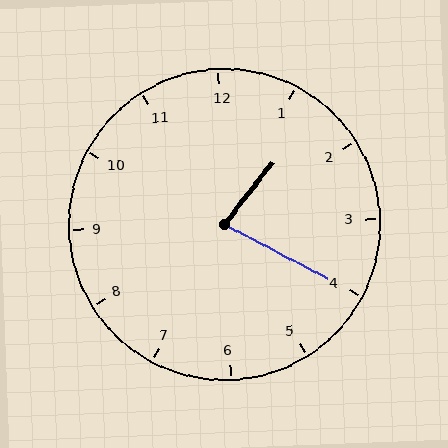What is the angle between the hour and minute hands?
Approximately 80 degrees.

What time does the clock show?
1:20.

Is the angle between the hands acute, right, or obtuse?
It is acute.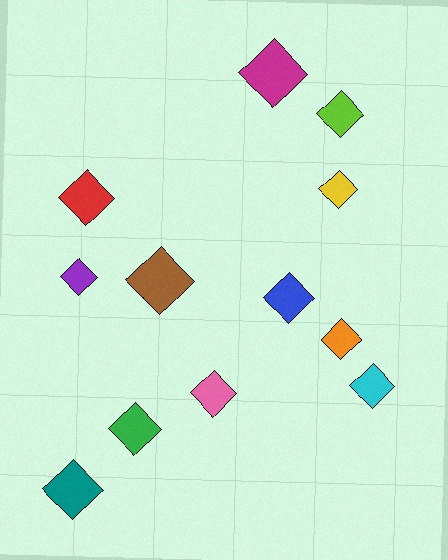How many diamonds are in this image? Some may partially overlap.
There are 12 diamonds.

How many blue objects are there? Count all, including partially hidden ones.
There is 1 blue object.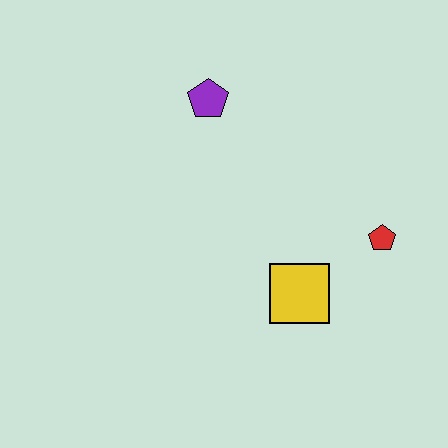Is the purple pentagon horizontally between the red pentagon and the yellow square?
No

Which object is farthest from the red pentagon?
The purple pentagon is farthest from the red pentagon.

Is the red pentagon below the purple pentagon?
Yes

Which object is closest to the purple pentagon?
The yellow square is closest to the purple pentagon.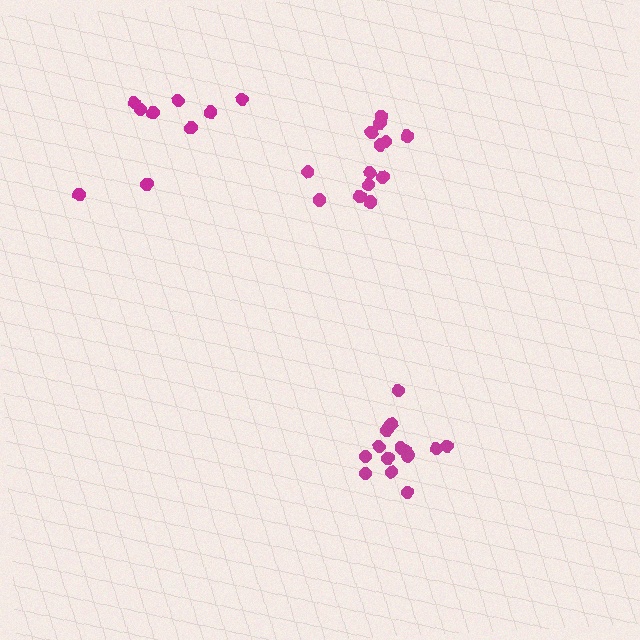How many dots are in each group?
Group 1: 13 dots, Group 2: 9 dots, Group 3: 14 dots (36 total).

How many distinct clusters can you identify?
There are 3 distinct clusters.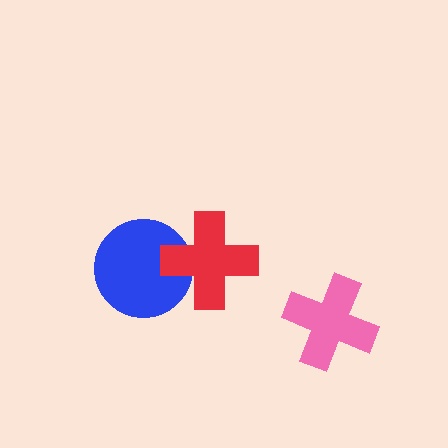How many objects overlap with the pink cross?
0 objects overlap with the pink cross.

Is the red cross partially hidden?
No, no other shape covers it.